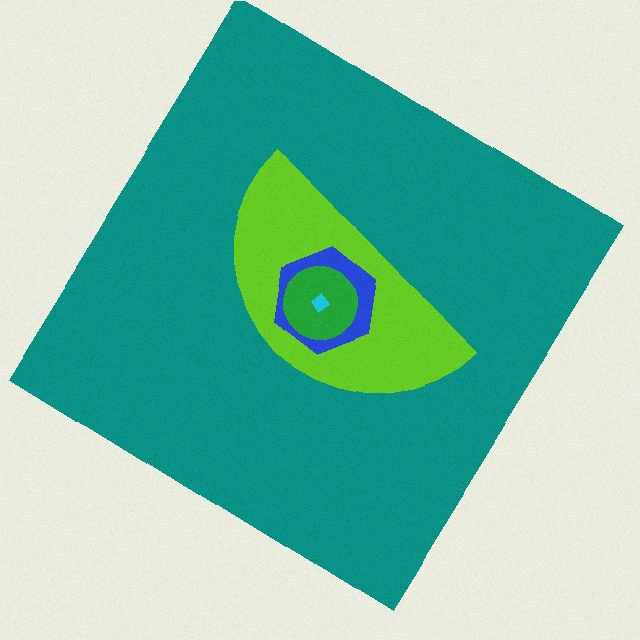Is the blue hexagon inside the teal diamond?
Yes.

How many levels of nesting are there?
5.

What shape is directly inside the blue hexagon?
The green circle.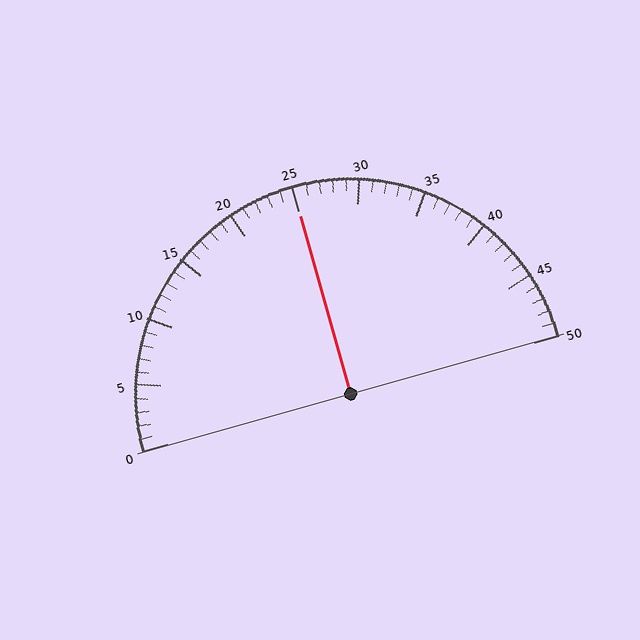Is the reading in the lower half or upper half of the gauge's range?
The reading is in the upper half of the range (0 to 50).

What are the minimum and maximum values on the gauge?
The gauge ranges from 0 to 50.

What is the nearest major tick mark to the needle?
The nearest major tick mark is 25.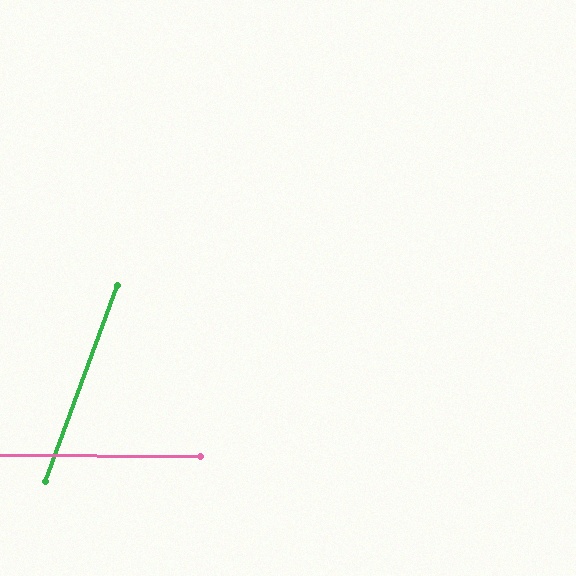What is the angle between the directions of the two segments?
Approximately 70 degrees.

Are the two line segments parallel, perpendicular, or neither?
Neither parallel nor perpendicular — they differ by about 70°.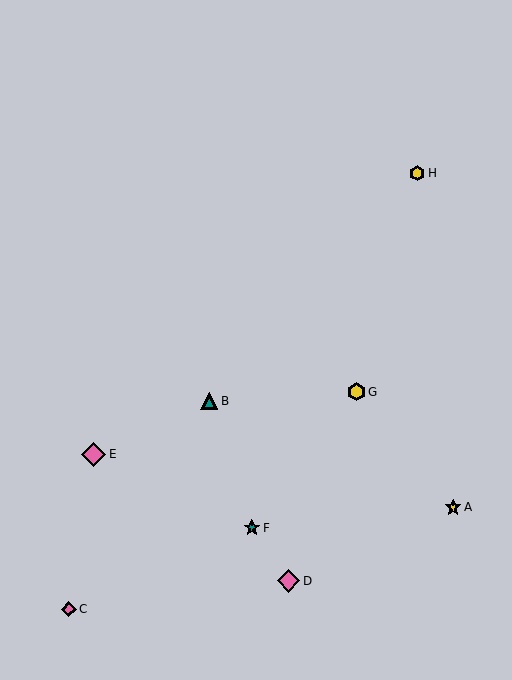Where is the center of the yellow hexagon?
The center of the yellow hexagon is at (417, 173).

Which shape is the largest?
The pink diamond (labeled E) is the largest.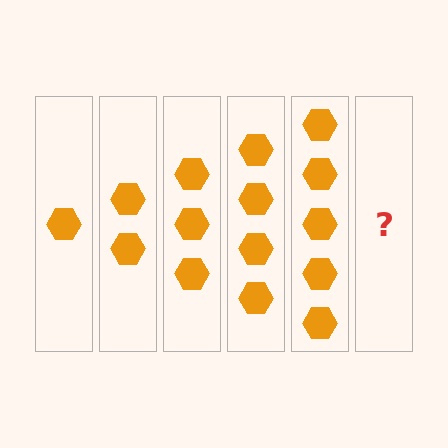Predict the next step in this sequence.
The next step is 6 hexagons.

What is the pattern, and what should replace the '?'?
The pattern is that each step adds one more hexagon. The '?' should be 6 hexagons.